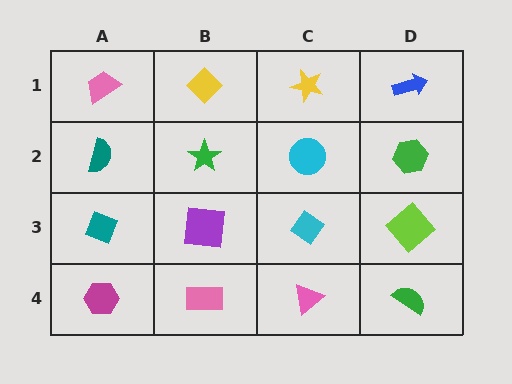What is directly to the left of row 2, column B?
A teal semicircle.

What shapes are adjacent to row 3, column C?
A cyan circle (row 2, column C), a pink triangle (row 4, column C), a purple square (row 3, column B), a lime diamond (row 3, column D).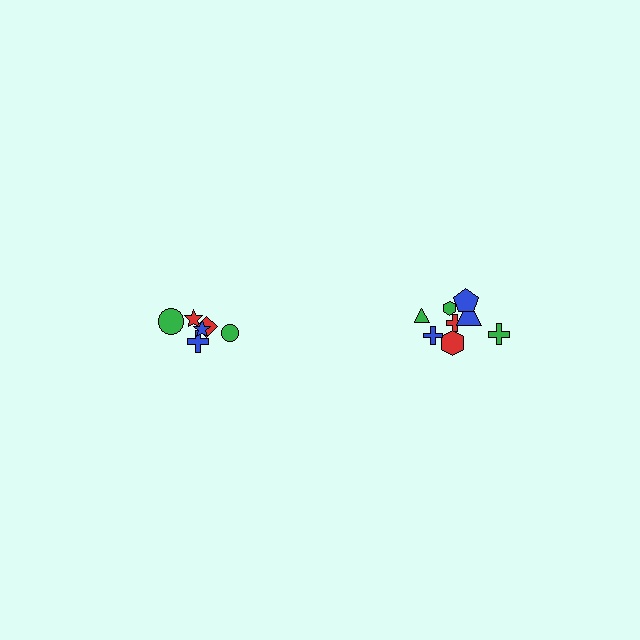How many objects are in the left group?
There are 6 objects.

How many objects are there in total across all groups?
There are 14 objects.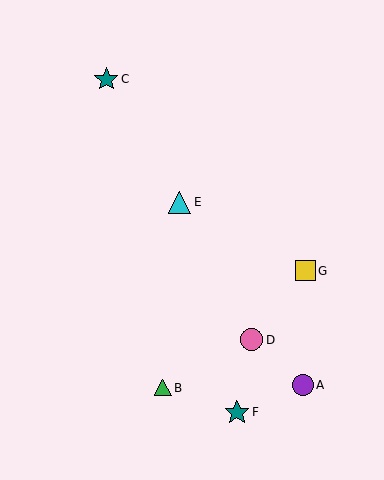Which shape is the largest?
The teal star (labeled F) is the largest.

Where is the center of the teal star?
The center of the teal star is at (106, 79).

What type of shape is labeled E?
Shape E is a cyan triangle.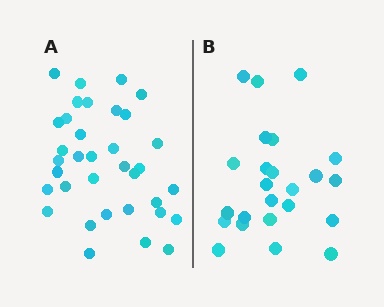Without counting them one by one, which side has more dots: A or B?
Region A (the left region) has more dots.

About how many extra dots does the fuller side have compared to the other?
Region A has roughly 12 or so more dots than region B.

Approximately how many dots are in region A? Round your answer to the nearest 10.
About 40 dots. (The exact count is 35, which rounds to 40.)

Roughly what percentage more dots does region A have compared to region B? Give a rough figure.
About 45% more.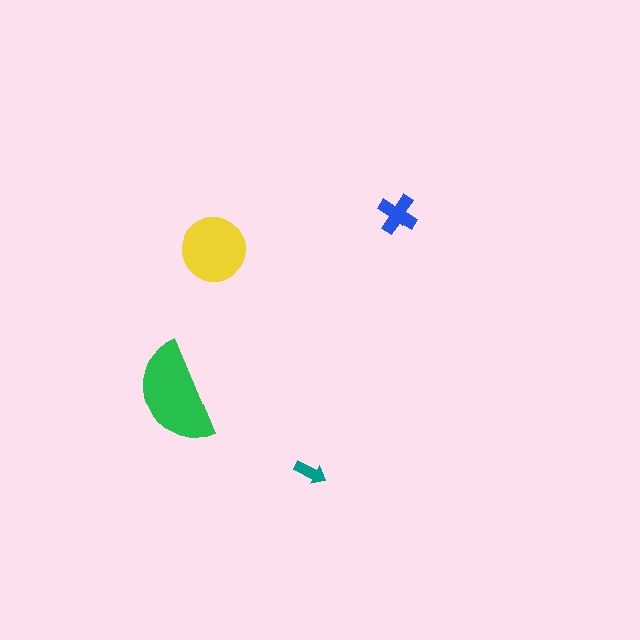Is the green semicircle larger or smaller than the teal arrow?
Larger.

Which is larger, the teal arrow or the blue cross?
The blue cross.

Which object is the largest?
The green semicircle.